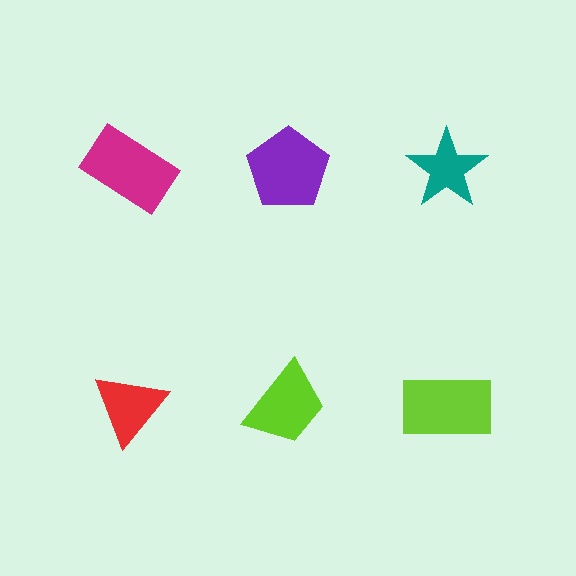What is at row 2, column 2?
A lime trapezoid.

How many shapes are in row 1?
3 shapes.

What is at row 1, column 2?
A purple pentagon.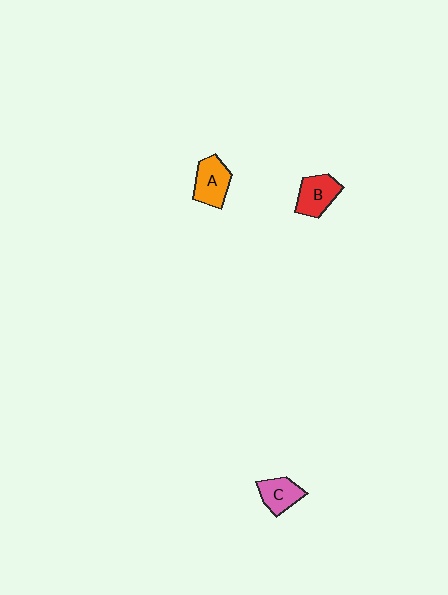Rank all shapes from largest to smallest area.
From largest to smallest: A (orange), B (red), C (pink).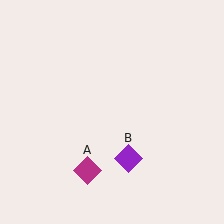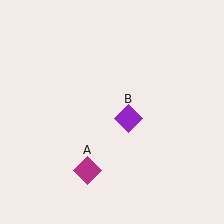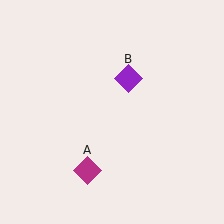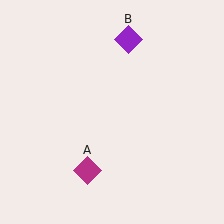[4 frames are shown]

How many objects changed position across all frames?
1 object changed position: purple diamond (object B).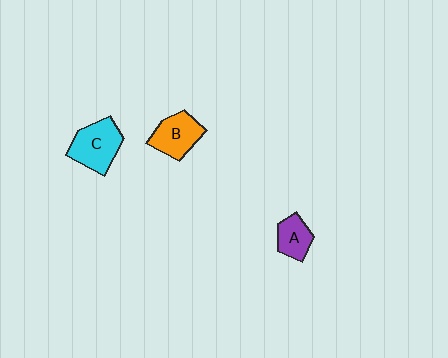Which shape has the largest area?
Shape C (cyan).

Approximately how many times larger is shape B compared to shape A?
Approximately 1.4 times.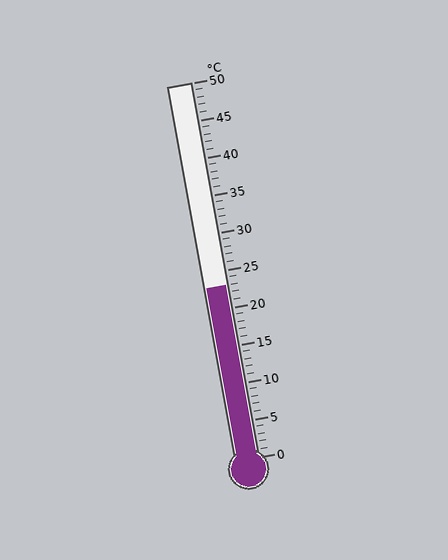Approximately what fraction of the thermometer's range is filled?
The thermometer is filled to approximately 45% of its range.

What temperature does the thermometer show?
The thermometer shows approximately 23°C.